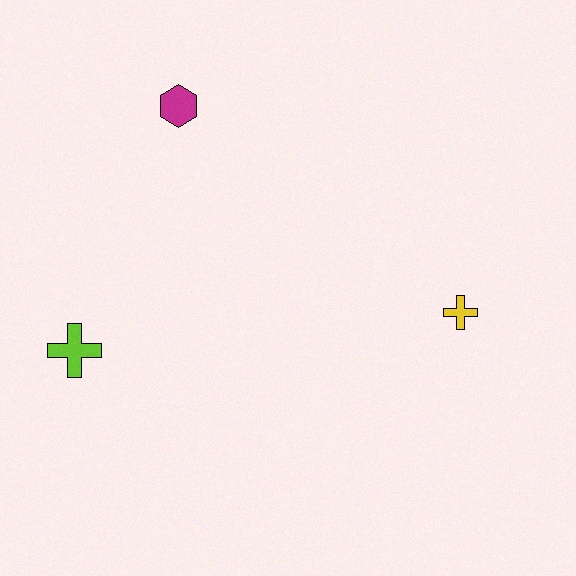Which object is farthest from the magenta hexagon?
The yellow cross is farthest from the magenta hexagon.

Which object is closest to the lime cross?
The magenta hexagon is closest to the lime cross.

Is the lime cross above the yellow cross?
No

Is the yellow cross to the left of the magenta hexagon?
No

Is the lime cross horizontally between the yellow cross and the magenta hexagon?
No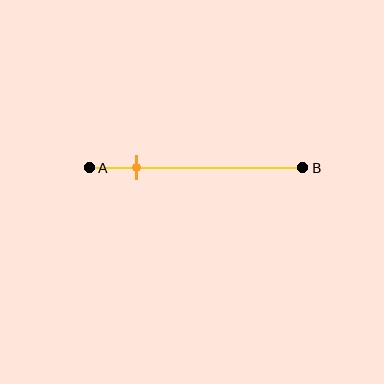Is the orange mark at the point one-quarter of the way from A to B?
No, the mark is at about 20% from A, not at the 25% one-quarter point.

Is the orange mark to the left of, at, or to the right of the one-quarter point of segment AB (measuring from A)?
The orange mark is to the left of the one-quarter point of segment AB.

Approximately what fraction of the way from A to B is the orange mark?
The orange mark is approximately 20% of the way from A to B.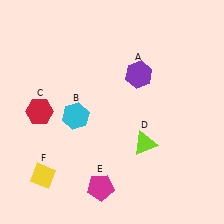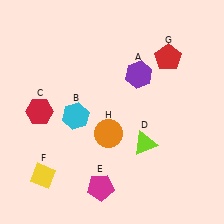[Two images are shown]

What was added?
A red pentagon (G), an orange circle (H) were added in Image 2.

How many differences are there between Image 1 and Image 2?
There are 2 differences between the two images.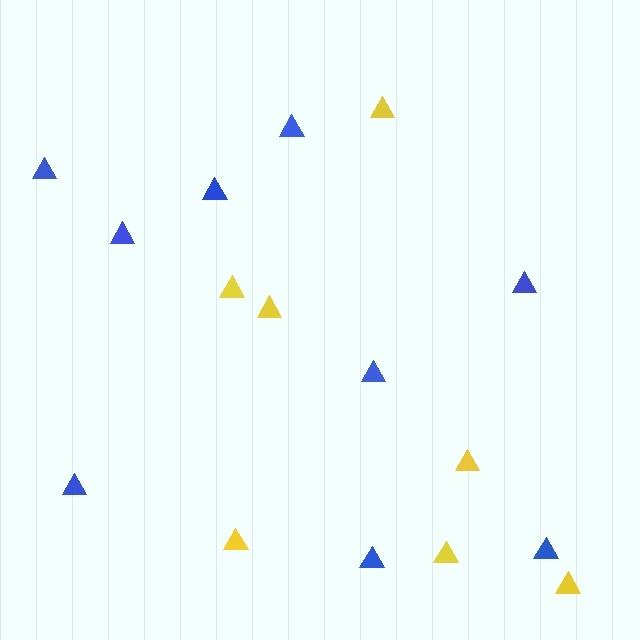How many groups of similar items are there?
There are 2 groups: one group of blue triangles (9) and one group of yellow triangles (7).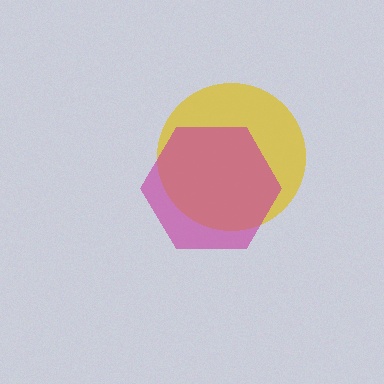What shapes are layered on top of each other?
The layered shapes are: a yellow circle, a magenta hexagon.